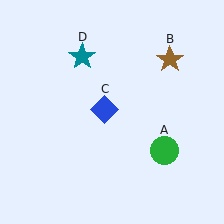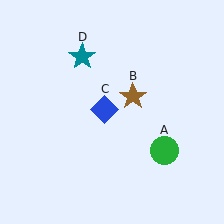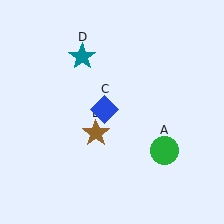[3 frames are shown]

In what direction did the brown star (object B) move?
The brown star (object B) moved down and to the left.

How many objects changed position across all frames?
1 object changed position: brown star (object B).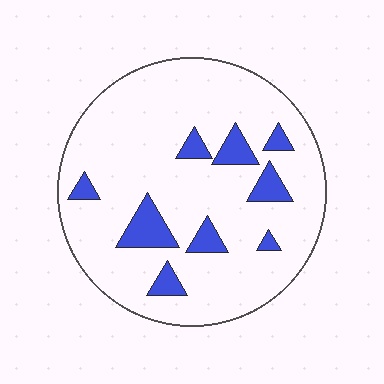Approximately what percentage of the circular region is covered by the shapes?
Approximately 15%.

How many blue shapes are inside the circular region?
9.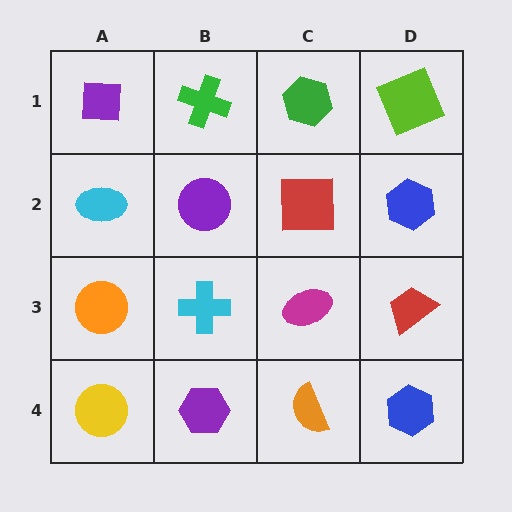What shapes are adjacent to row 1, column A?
A cyan ellipse (row 2, column A), a green cross (row 1, column B).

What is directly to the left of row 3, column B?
An orange circle.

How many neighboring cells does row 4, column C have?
3.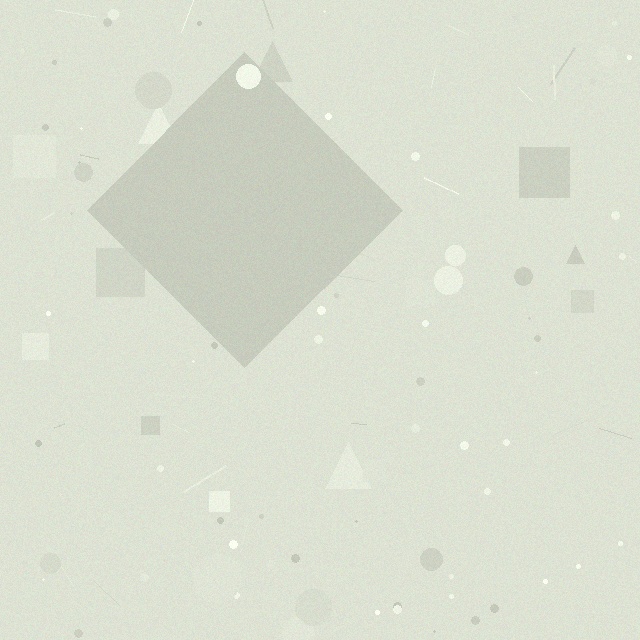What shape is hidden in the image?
A diamond is hidden in the image.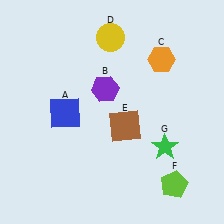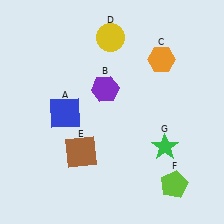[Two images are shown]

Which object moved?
The brown square (E) moved left.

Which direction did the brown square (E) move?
The brown square (E) moved left.